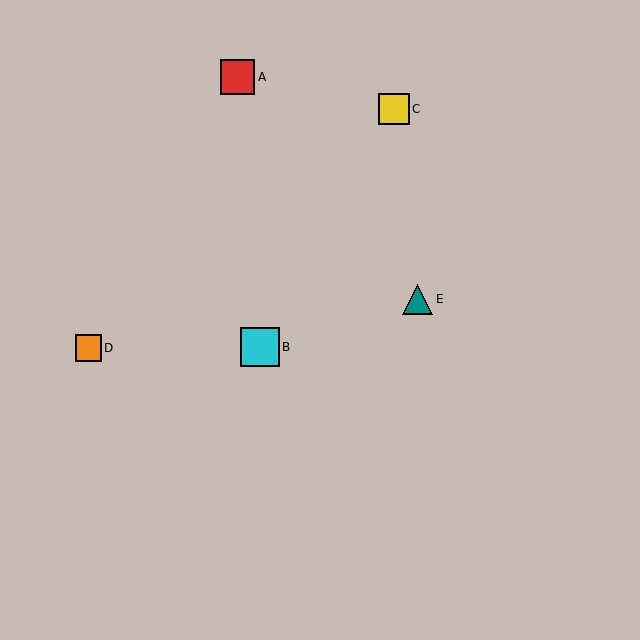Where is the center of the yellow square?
The center of the yellow square is at (394, 109).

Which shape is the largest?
The cyan square (labeled B) is the largest.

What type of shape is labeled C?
Shape C is a yellow square.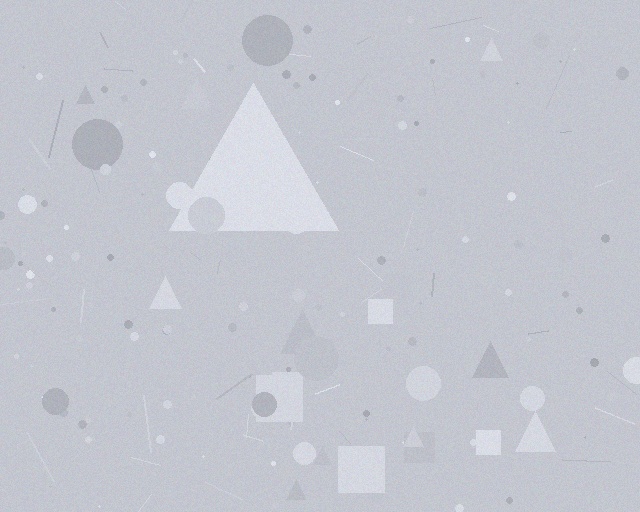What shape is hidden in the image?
A triangle is hidden in the image.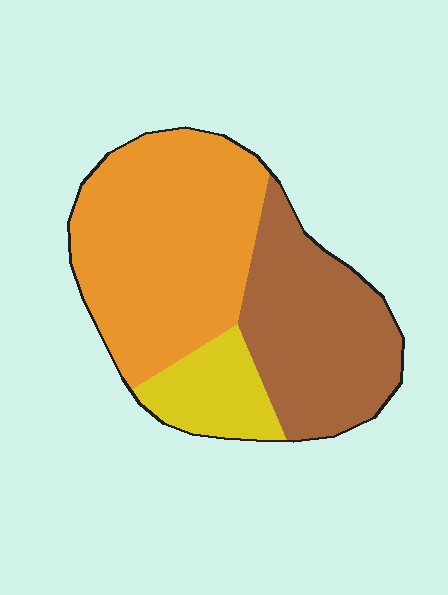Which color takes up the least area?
Yellow, at roughly 15%.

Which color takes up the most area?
Orange, at roughly 50%.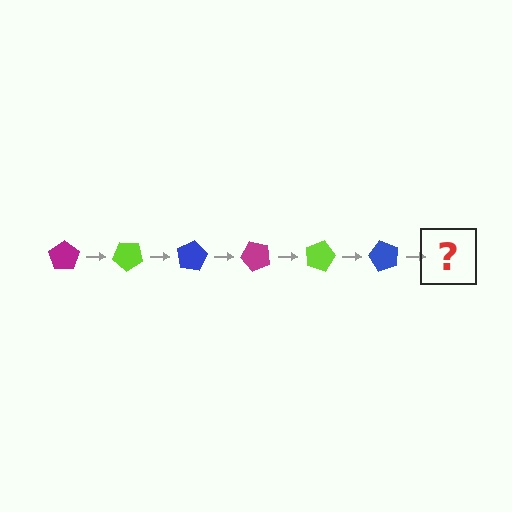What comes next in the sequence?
The next element should be a magenta pentagon, rotated 240 degrees from the start.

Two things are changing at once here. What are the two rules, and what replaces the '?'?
The two rules are that it rotates 40 degrees each step and the color cycles through magenta, lime, and blue. The '?' should be a magenta pentagon, rotated 240 degrees from the start.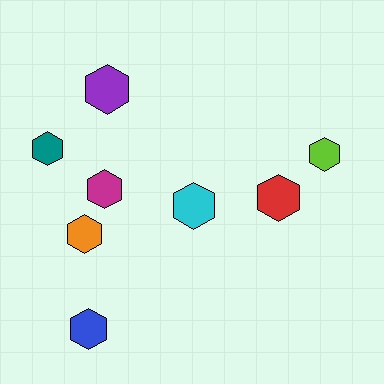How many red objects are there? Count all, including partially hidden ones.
There is 1 red object.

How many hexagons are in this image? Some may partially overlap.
There are 8 hexagons.